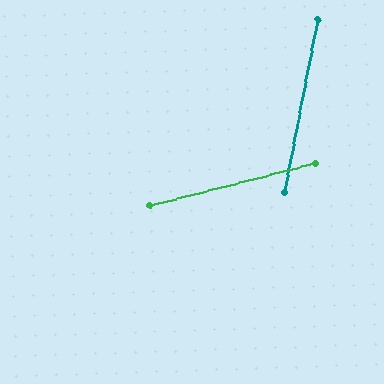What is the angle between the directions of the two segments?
Approximately 65 degrees.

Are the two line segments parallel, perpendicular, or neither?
Neither parallel nor perpendicular — they differ by about 65°.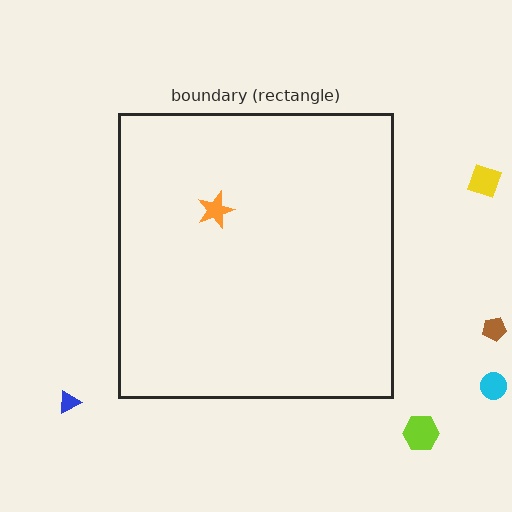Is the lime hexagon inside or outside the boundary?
Outside.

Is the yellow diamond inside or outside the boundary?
Outside.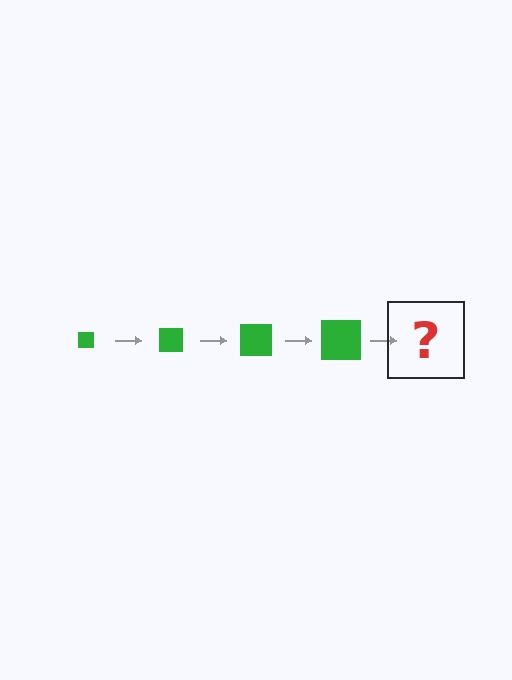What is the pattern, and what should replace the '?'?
The pattern is that the square gets progressively larger each step. The '?' should be a green square, larger than the previous one.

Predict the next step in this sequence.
The next step is a green square, larger than the previous one.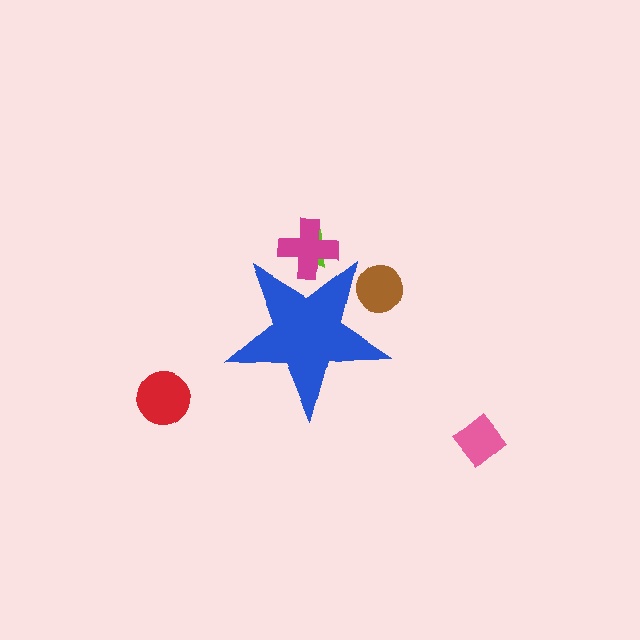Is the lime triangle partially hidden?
Yes, the lime triangle is partially hidden behind the blue star.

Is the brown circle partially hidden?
Yes, the brown circle is partially hidden behind the blue star.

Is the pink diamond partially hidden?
No, the pink diamond is fully visible.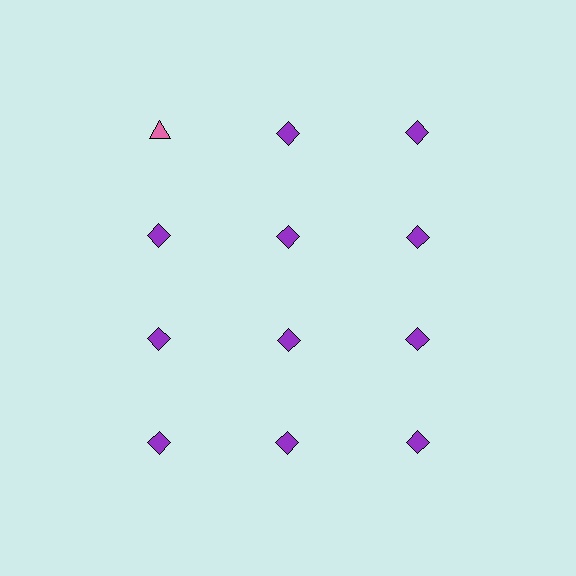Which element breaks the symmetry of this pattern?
The pink triangle in the top row, leftmost column breaks the symmetry. All other shapes are purple diamonds.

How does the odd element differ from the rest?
It differs in both color (pink instead of purple) and shape (triangle instead of diamond).